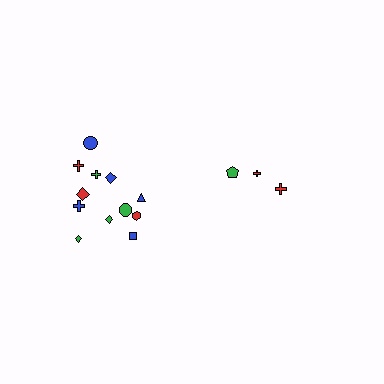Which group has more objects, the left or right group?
The left group.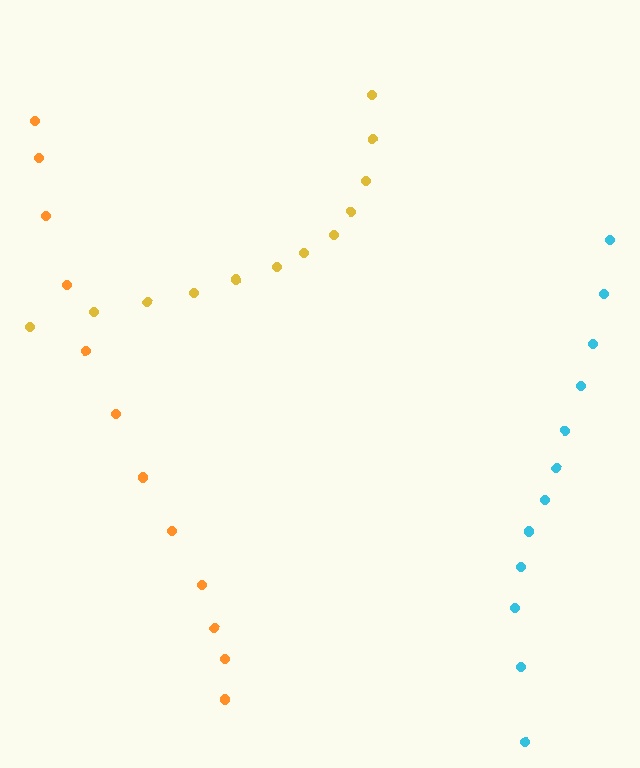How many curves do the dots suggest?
There are 3 distinct paths.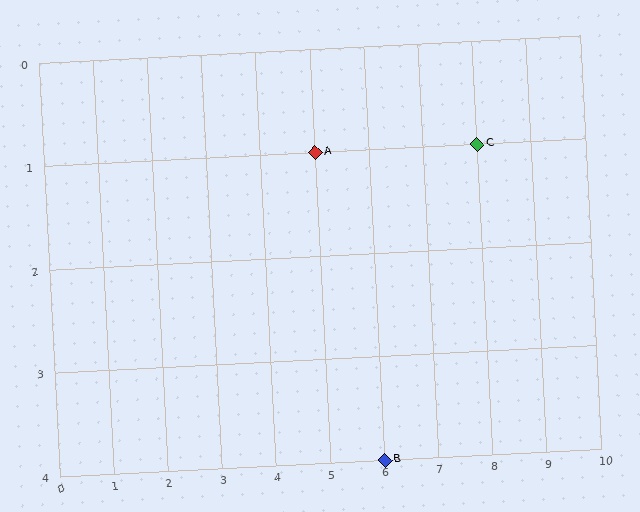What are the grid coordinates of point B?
Point B is at grid coordinates (6, 4).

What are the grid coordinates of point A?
Point A is at grid coordinates (5, 1).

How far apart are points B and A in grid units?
Points B and A are 1 column and 3 rows apart (about 3.2 grid units diagonally).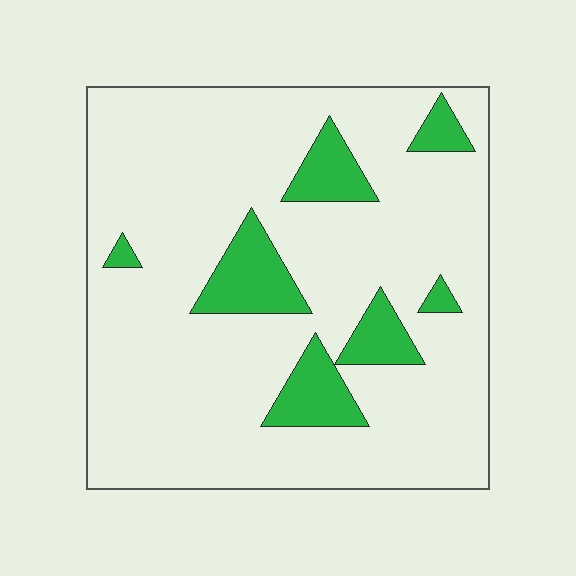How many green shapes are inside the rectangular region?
7.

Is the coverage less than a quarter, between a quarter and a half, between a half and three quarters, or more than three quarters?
Less than a quarter.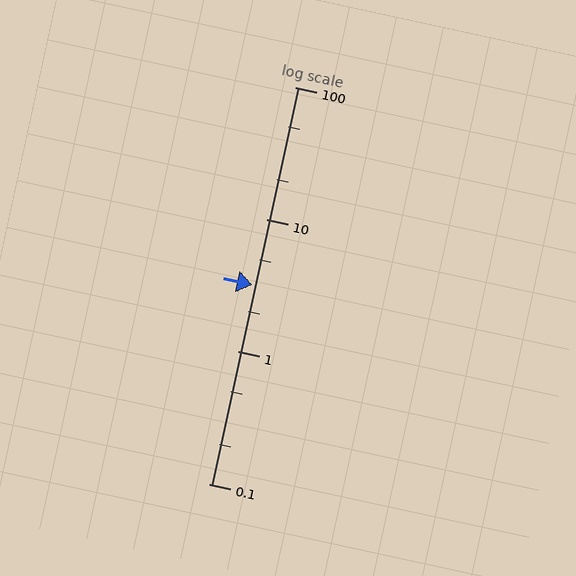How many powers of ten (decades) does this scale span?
The scale spans 3 decades, from 0.1 to 100.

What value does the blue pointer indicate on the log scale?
The pointer indicates approximately 3.2.